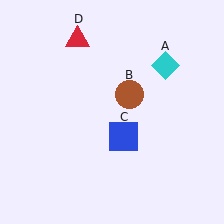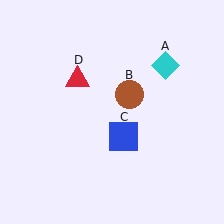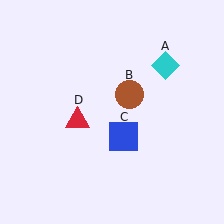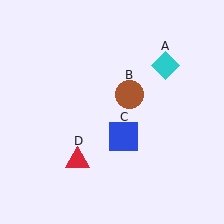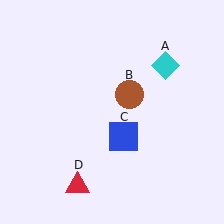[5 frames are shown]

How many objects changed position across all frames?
1 object changed position: red triangle (object D).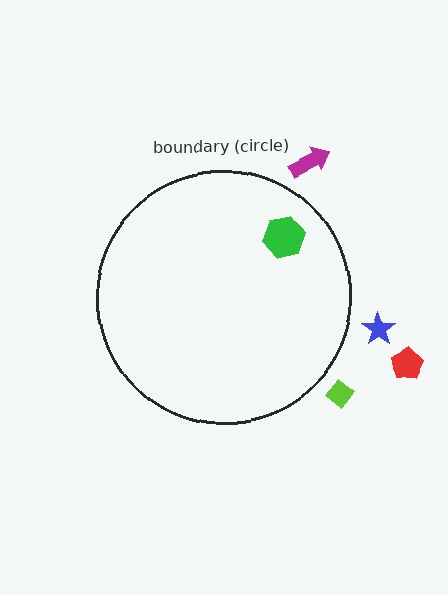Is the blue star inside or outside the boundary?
Outside.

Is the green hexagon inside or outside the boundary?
Inside.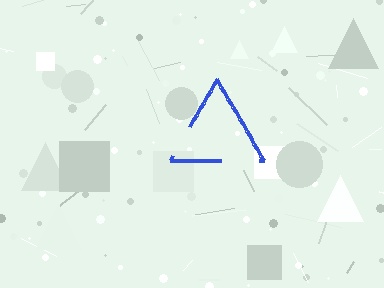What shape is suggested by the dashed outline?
The dashed outline suggests a triangle.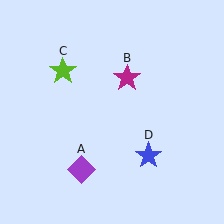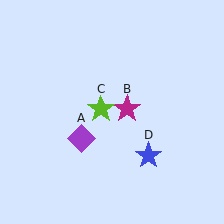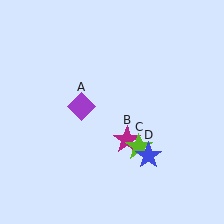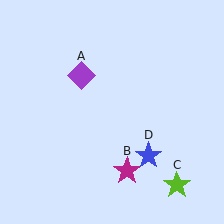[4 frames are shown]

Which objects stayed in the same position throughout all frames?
Blue star (object D) remained stationary.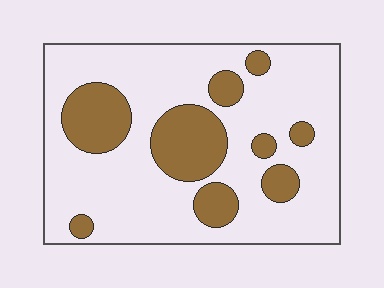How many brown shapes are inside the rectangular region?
9.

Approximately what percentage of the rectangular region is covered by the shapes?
Approximately 25%.